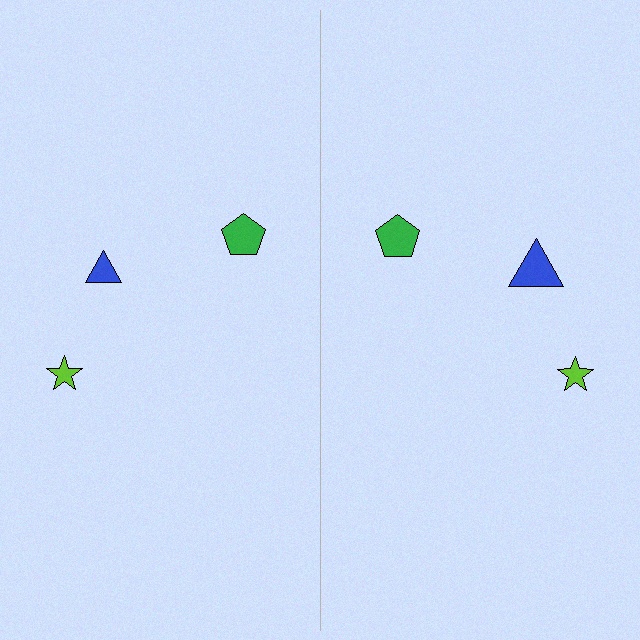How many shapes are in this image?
There are 6 shapes in this image.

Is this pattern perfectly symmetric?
No, the pattern is not perfectly symmetric. The blue triangle on the right side has a different size than its mirror counterpart.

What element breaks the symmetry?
The blue triangle on the right side has a different size than its mirror counterpart.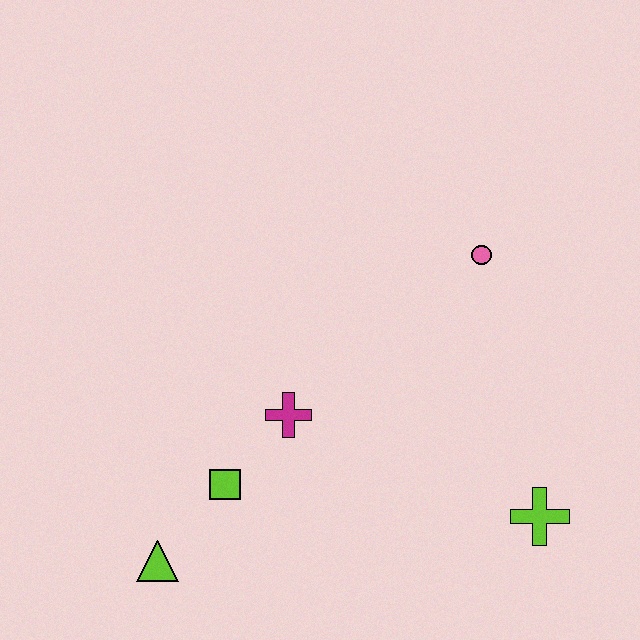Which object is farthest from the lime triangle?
The pink circle is farthest from the lime triangle.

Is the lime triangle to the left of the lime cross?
Yes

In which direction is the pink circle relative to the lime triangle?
The pink circle is to the right of the lime triangle.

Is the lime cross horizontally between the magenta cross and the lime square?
No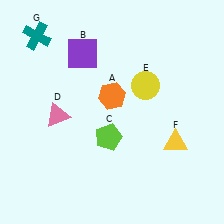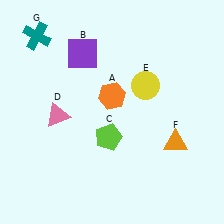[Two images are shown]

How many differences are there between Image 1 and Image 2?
There is 1 difference between the two images.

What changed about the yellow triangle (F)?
In Image 1, F is yellow. In Image 2, it changed to orange.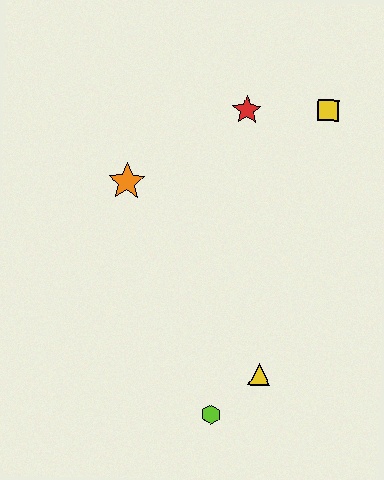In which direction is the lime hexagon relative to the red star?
The lime hexagon is below the red star.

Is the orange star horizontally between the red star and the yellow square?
No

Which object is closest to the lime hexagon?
The yellow triangle is closest to the lime hexagon.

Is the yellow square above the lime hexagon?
Yes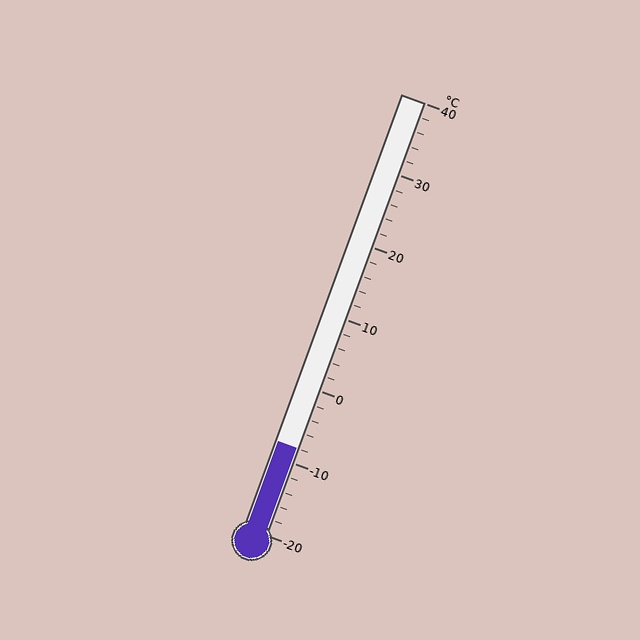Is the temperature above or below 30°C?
The temperature is below 30°C.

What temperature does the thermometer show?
The thermometer shows approximately -8°C.